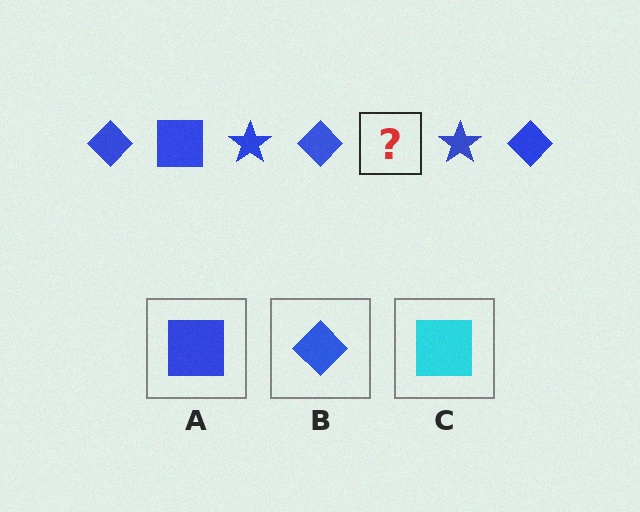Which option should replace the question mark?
Option A.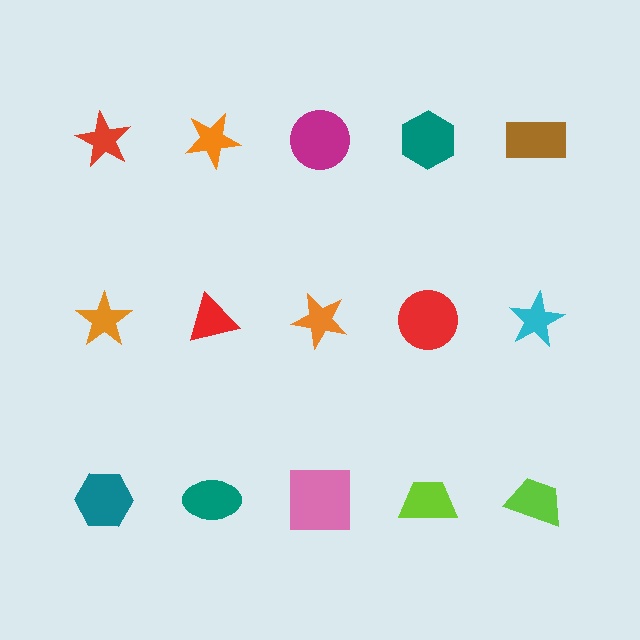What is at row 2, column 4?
A red circle.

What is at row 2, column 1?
An orange star.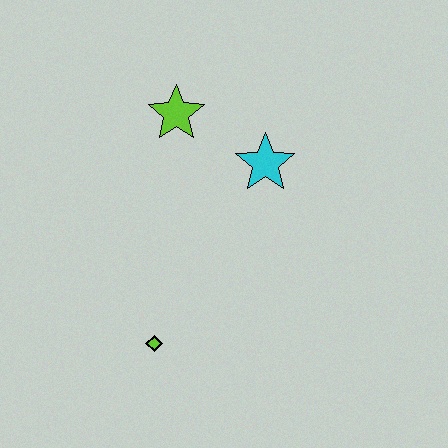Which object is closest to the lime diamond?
The cyan star is closest to the lime diamond.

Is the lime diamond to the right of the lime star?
No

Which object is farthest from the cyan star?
The lime diamond is farthest from the cyan star.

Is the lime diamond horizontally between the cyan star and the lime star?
No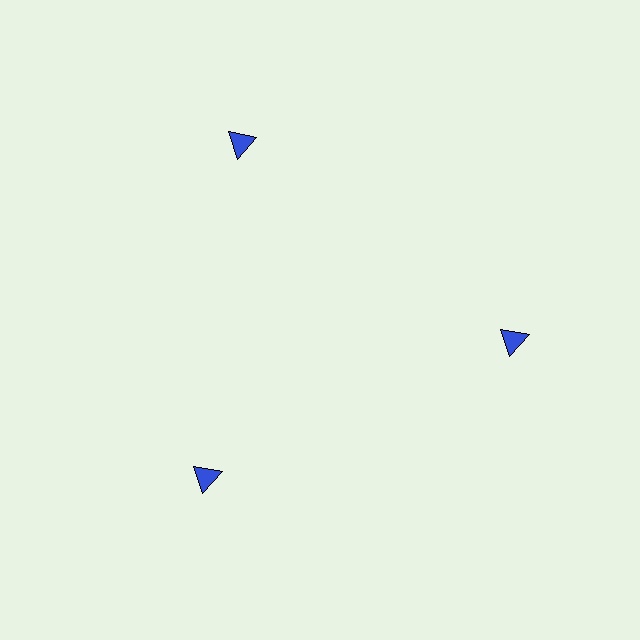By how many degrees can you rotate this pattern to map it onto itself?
The pattern maps onto itself every 120 degrees of rotation.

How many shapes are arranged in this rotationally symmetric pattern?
There are 3 shapes, arranged in 3 groups of 1.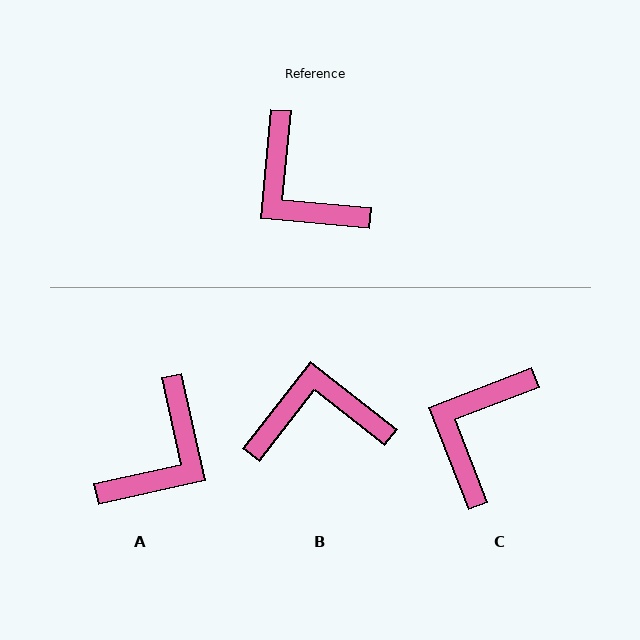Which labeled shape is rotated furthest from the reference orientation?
B, about 123 degrees away.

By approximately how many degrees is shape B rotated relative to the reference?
Approximately 123 degrees clockwise.